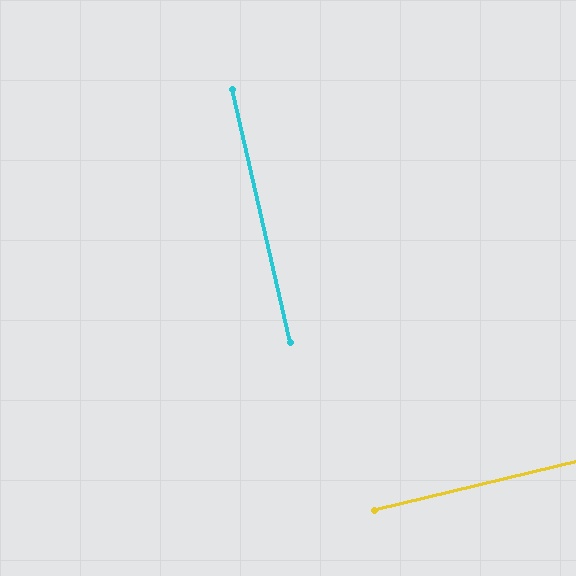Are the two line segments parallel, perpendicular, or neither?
Perpendicular — they meet at approximately 89°.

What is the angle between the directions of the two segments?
Approximately 89 degrees.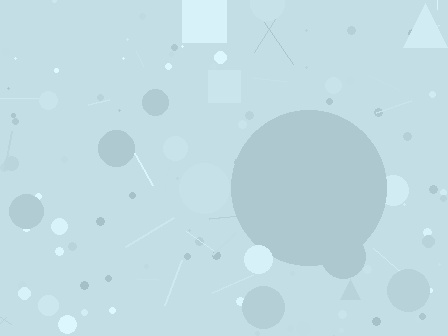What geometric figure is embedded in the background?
A circle is embedded in the background.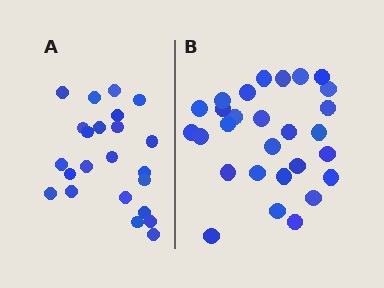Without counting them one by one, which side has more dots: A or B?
Region B (the right region) has more dots.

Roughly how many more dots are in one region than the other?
Region B has about 5 more dots than region A.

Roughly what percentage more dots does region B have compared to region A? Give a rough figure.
About 20% more.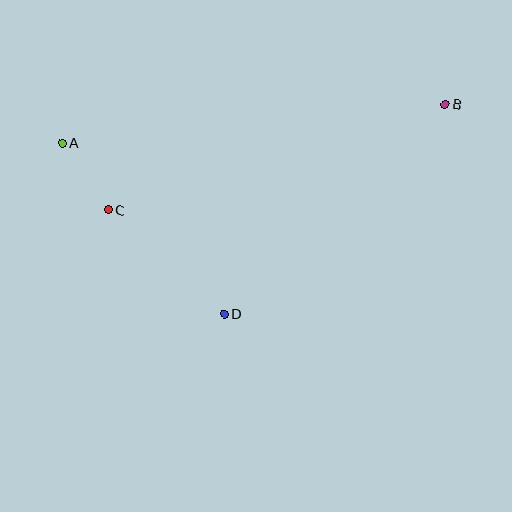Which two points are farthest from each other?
Points A and B are farthest from each other.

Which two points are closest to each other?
Points A and C are closest to each other.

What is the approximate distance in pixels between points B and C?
The distance between B and C is approximately 353 pixels.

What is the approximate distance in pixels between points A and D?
The distance between A and D is approximately 235 pixels.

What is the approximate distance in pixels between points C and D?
The distance between C and D is approximately 156 pixels.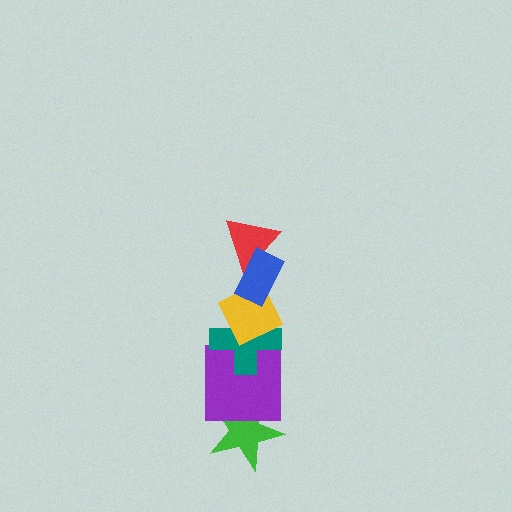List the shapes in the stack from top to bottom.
From top to bottom: the blue rectangle, the red triangle, the yellow diamond, the teal cross, the purple square, the green star.